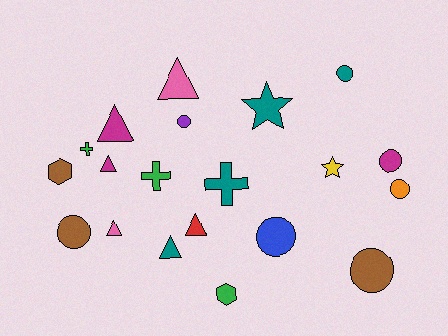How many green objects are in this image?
There are 3 green objects.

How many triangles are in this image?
There are 6 triangles.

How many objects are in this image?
There are 20 objects.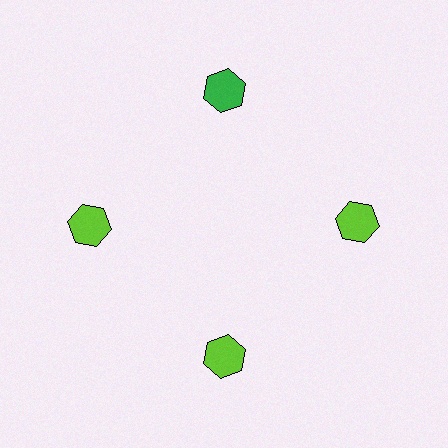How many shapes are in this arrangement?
There are 4 shapes arranged in a ring pattern.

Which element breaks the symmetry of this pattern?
The green hexagon at roughly the 12 o'clock position breaks the symmetry. All other shapes are lime hexagons.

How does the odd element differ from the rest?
It has a different color: green instead of lime.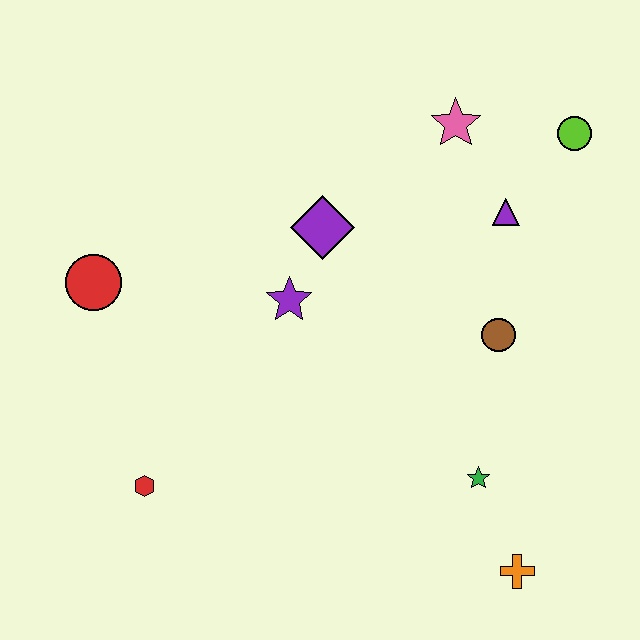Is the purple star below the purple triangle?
Yes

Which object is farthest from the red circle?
The orange cross is farthest from the red circle.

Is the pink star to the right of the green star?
No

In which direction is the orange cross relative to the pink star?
The orange cross is below the pink star.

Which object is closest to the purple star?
The purple diamond is closest to the purple star.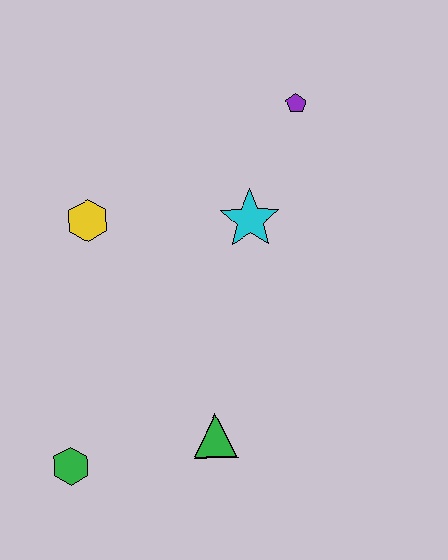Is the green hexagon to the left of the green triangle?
Yes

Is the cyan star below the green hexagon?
No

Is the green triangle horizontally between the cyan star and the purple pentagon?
No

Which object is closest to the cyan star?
The purple pentagon is closest to the cyan star.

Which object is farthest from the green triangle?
The purple pentagon is farthest from the green triangle.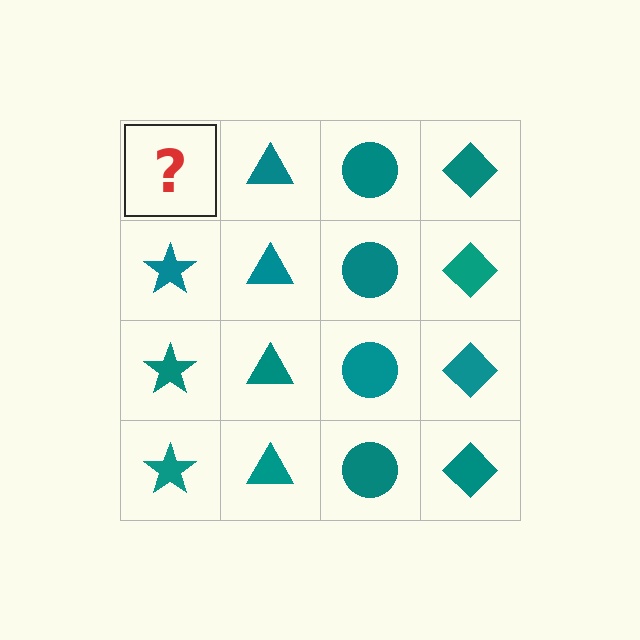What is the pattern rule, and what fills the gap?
The rule is that each column has a consistent shape. The gap should be filled with a teal star.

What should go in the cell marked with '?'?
The missing cell should contain a teal star.